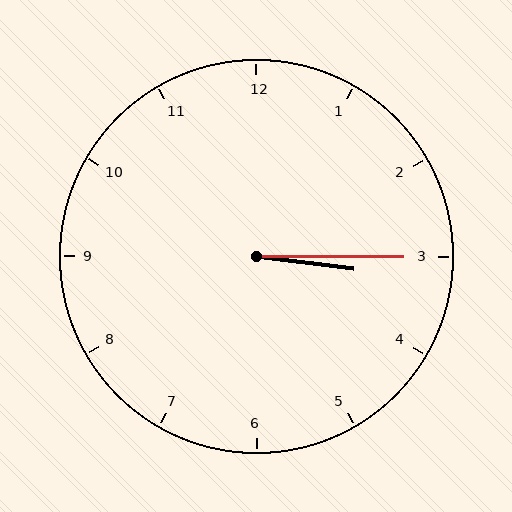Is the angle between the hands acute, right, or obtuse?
It is acute.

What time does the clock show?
3:15.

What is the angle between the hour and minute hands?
Approximately 8 degrees.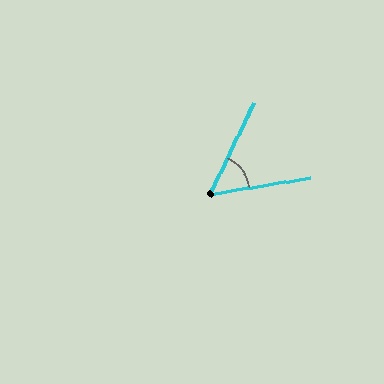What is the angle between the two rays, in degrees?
Approximately 55 degrees.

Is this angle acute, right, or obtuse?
It is acute.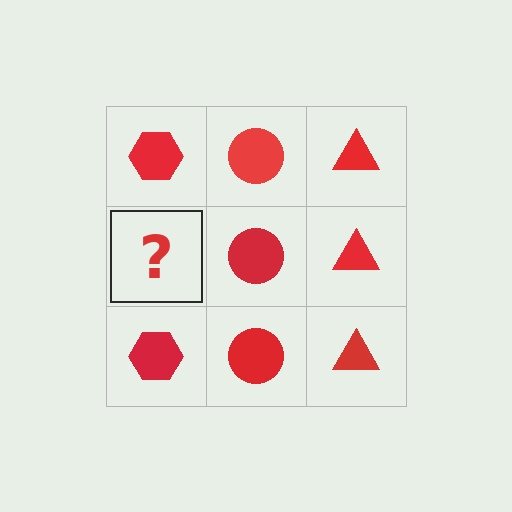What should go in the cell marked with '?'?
The missing cell should contain a red hexagon.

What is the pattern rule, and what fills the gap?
The rule is that each column has a consistent shape. The gap should be filled with a red hexagon.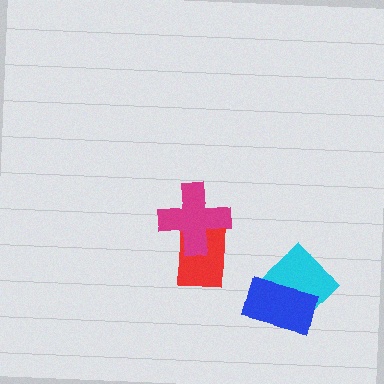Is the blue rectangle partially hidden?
No, no other shape covers it.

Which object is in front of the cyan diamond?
The blue rectangle is in front of the cyan diamond.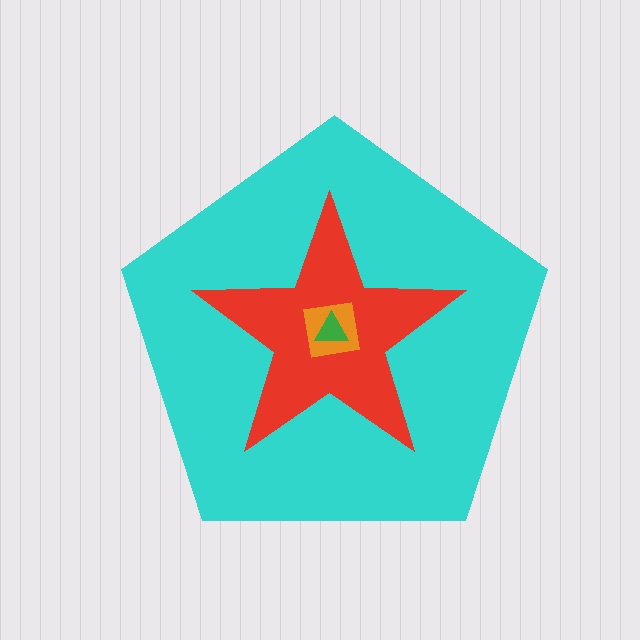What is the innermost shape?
The green triangle.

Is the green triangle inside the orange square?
Yes.